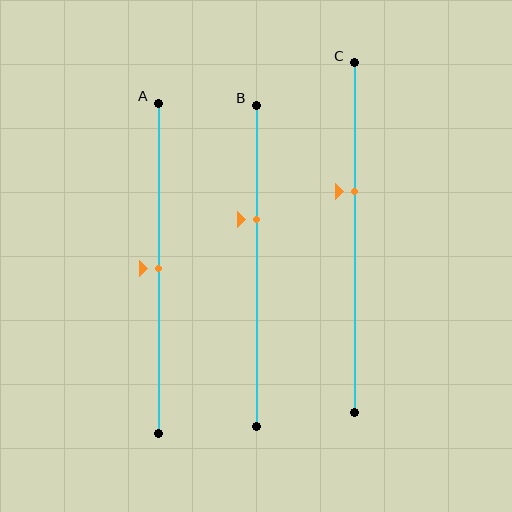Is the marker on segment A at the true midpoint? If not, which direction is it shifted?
Yes, the marker on segment A is at the true midpoint.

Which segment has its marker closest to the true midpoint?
Segment A has its marker closest to the true midpoint.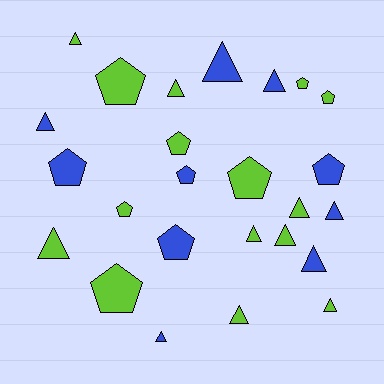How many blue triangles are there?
There are 6 blue triangles.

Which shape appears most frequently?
Triangle, with 14 objects.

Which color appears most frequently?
Lime, with 15 objects.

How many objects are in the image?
There are 25 objects.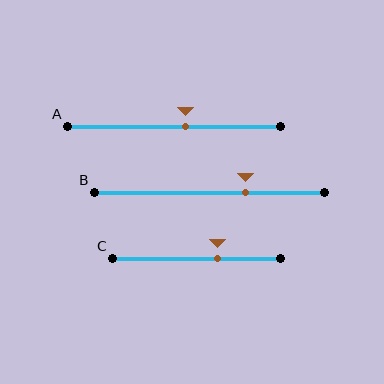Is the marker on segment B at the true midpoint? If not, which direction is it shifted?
No, the marker on segment B is shifted to the right by about 16% of the segment length.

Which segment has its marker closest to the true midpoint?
Segment A has its marker closest to the true midpoint.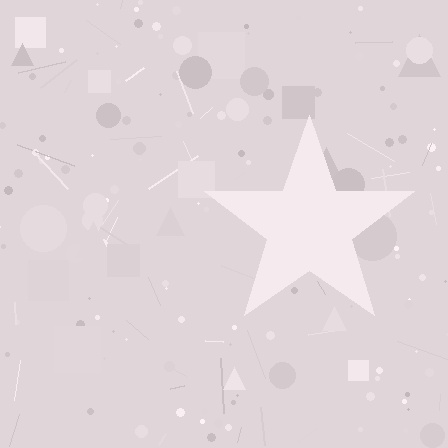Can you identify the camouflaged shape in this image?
The camouflaged shape is a star.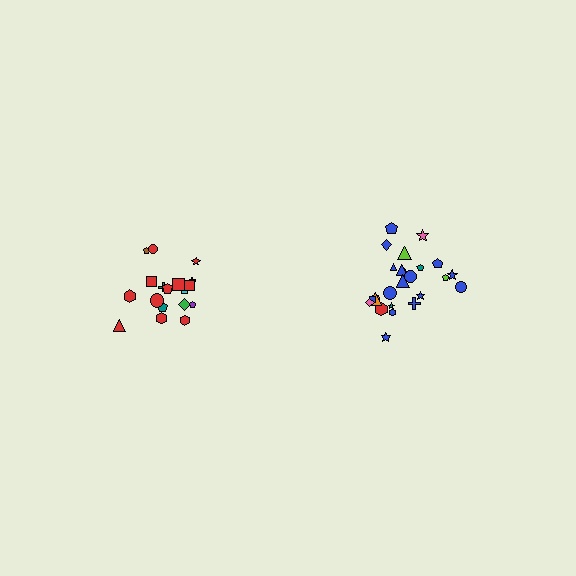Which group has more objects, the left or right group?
The right group.